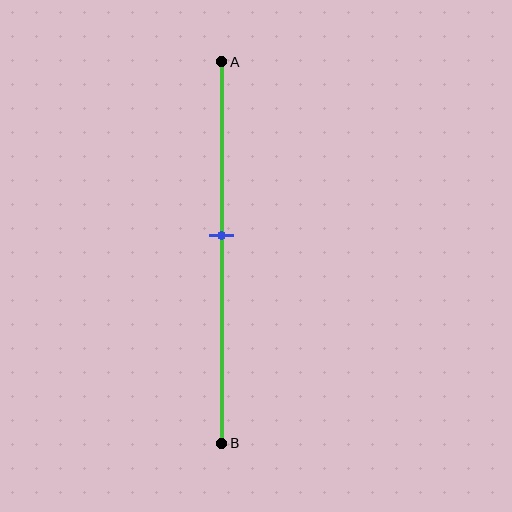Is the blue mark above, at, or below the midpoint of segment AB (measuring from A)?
The blue mark is above the midpoint of segment AB.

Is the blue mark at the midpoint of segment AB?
No, the mark is at about 45% from A, not at the 50% midpoint.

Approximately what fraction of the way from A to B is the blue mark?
The blue mark is approximately 45% of the way from A to B.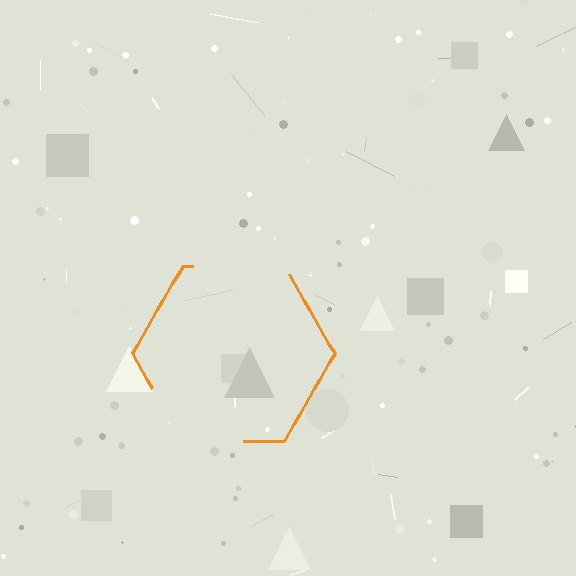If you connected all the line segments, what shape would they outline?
They would outline a hexagon.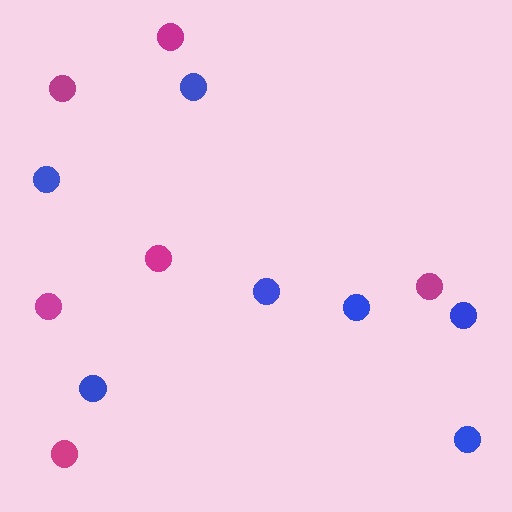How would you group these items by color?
There are 2 groups: one group of magenta circles (6) and one group of blue circles (7).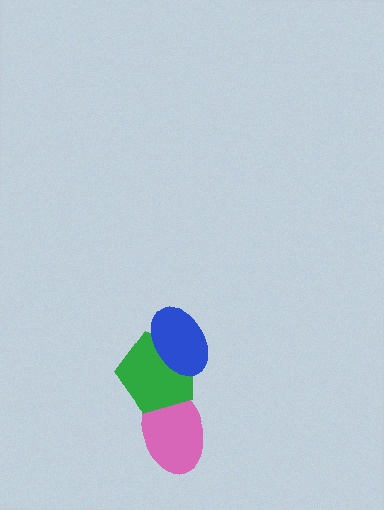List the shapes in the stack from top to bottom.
From top to bottom: the blue ellipse, the green pentagon, the pink ellipse.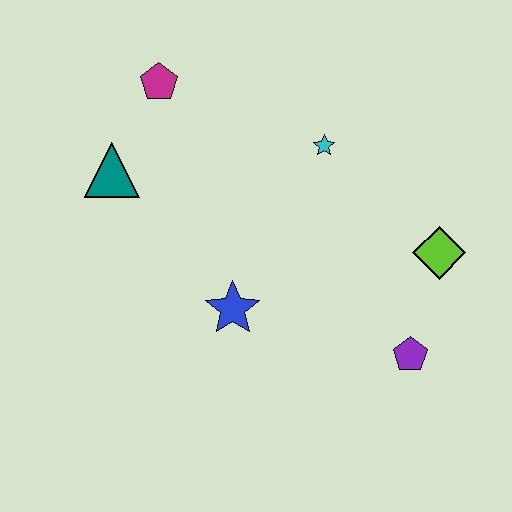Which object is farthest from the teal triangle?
The purple pentagon is farthest from the teal triangle.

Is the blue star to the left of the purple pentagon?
Yes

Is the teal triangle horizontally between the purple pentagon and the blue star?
No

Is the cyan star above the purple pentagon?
Yes